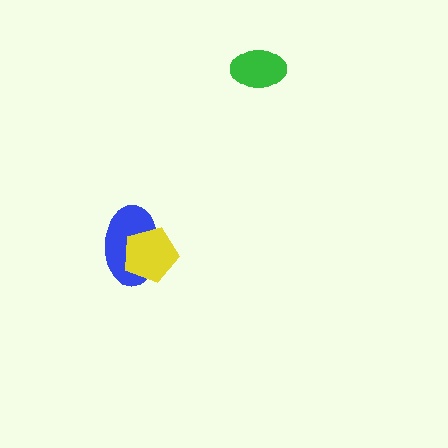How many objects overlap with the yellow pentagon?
1 object overlaps with the yellow pentagon.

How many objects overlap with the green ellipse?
0 objects overlap with the green ellipse.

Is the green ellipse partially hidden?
No, no other shape covers it.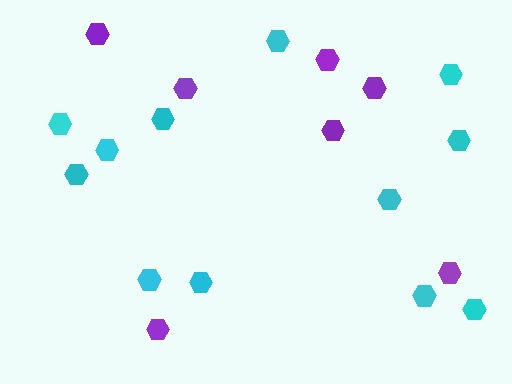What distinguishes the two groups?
There are 2 groups: one group of purple hexagons (7) and one group of cyan hexagons (12).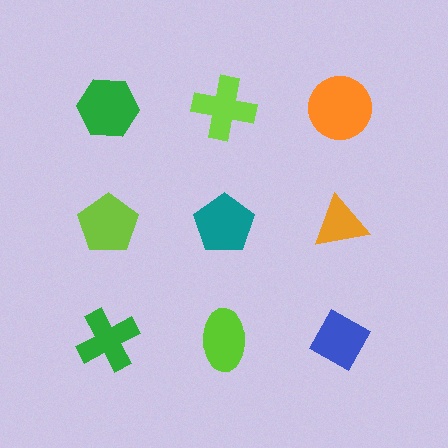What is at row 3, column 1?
A green cross.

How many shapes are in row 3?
3 shapes.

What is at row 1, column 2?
A lime cross.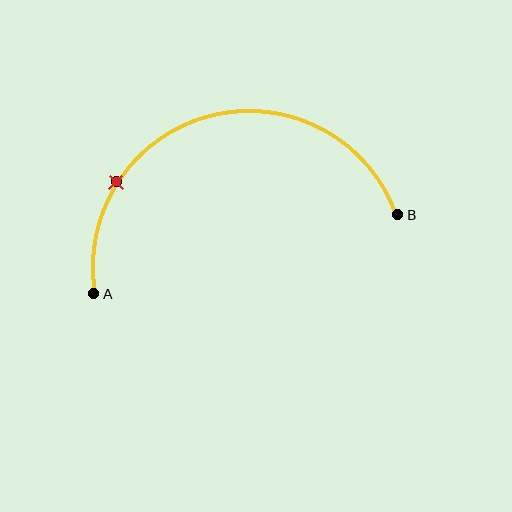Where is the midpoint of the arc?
The arc midpoint is the point on the curve farthest from the straight line joining A and B. It sits above that line.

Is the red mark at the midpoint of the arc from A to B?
No. The red mark lies on the arc but is closer to endpoint A. The arc midpoint would be at the point on the curve equidistant along the arc from both A and B.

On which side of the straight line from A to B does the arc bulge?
The arc bulges above the straight line connecting A and B.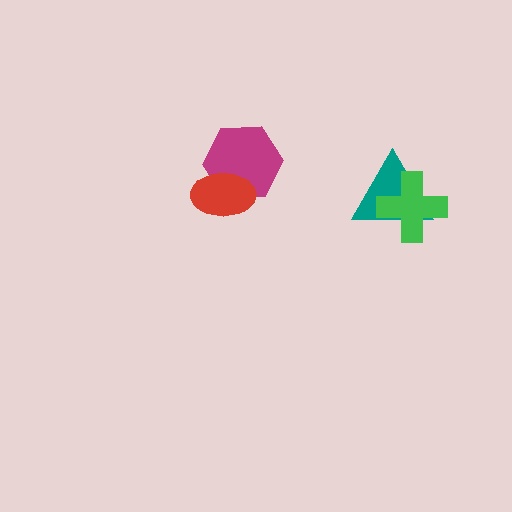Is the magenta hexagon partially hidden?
Yes, it is partially covered by another shape.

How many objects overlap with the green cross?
1 object overlaps with the green cross.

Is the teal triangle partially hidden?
Yes, it is partially covered by another shape.